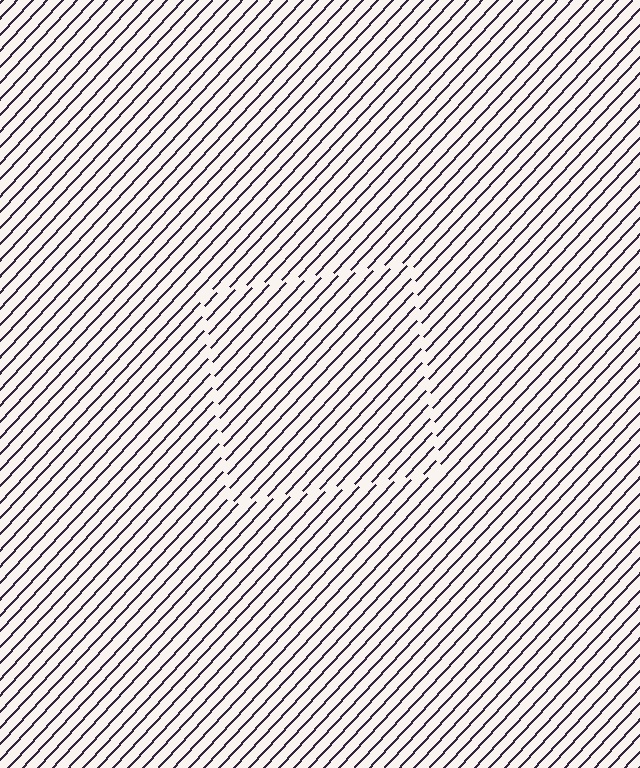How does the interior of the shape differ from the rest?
The interior of the shape contains the same grating, shifted by half a period — the contour is defined by the phase discontinuity where line-ends from the inner and outer gratings abut.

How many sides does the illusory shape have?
4 sides — the line-ends trace a square.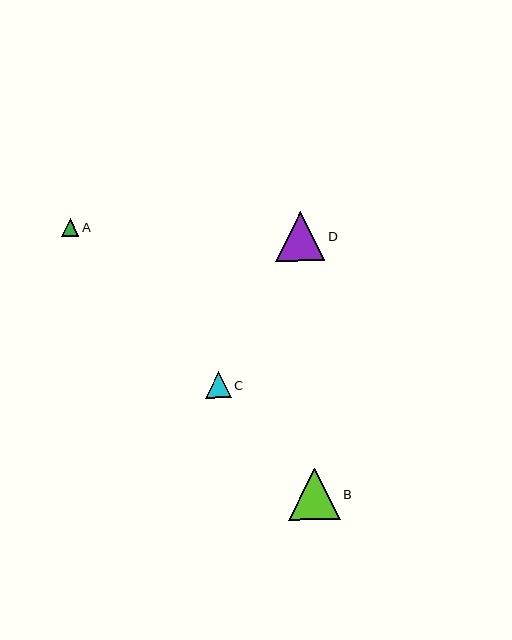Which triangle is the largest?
Triangle B is the largest with a size of approximately 51 pixels.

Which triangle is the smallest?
Triangle A is the smallest with a size of approximately 17 pixels.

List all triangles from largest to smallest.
From largest to smallest: B, D, C, A.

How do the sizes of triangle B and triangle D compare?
Triangle B and triangle D are approximately the same size.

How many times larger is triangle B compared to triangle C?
Triangle B is approximately 2.0 times the size of triangle C.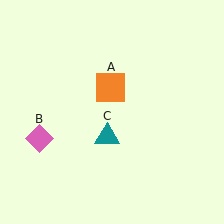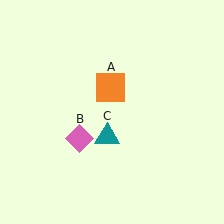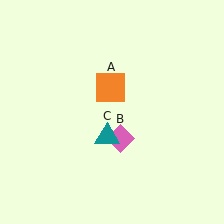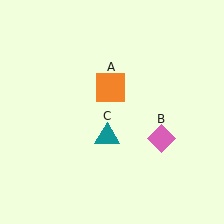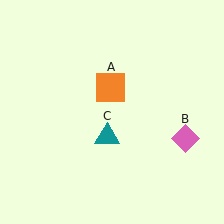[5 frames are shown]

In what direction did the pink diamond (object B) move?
The pink diamond (object B) moved right.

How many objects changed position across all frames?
1 object changed position: pink diamond (object B).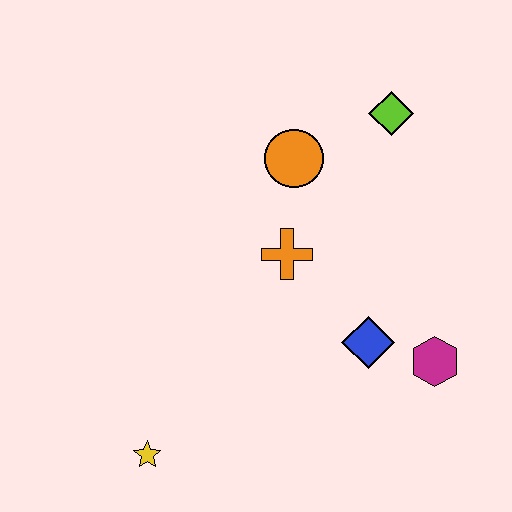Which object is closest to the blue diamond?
The magenta hexagon is closest to the blue diamond.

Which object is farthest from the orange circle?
The yellow star is farthest from the orange circle.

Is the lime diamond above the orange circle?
Yes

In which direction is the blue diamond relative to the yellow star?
The blue diamond is to the right of the yellow star.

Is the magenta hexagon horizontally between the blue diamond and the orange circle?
No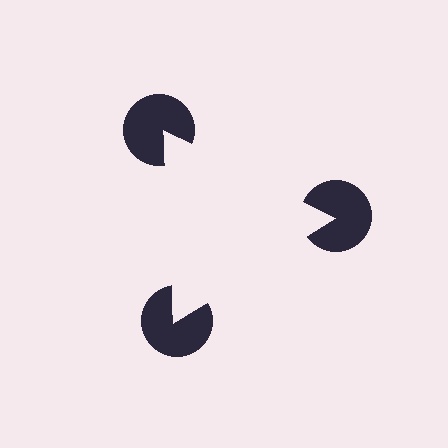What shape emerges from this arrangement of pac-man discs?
An illusory triangle — its edges are inferred from the aligned wedge cuts in the pac-man discs, not physically drawn.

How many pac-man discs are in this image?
There are 3 — one at each vertex of the illusory triangle.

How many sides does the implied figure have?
3 sides.